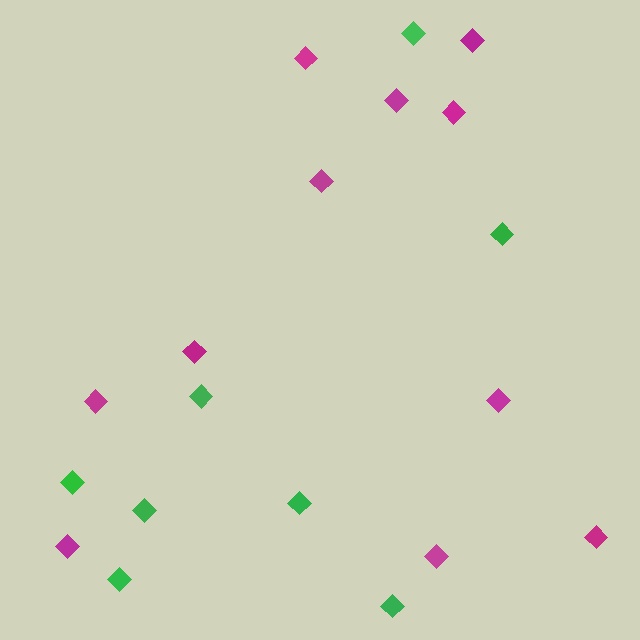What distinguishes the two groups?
There are 2 groups: one group of magenta diamonds (11) and one group of green diamonds (8).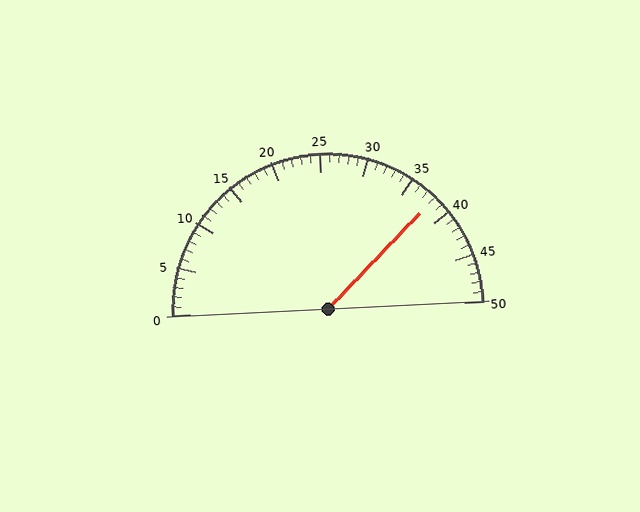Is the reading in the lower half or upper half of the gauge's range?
The reading is in the upper half of the range (0 to 50).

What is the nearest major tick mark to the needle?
The nearest major tick mark is 40.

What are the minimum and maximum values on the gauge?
The gauge ranges from 0 to 50.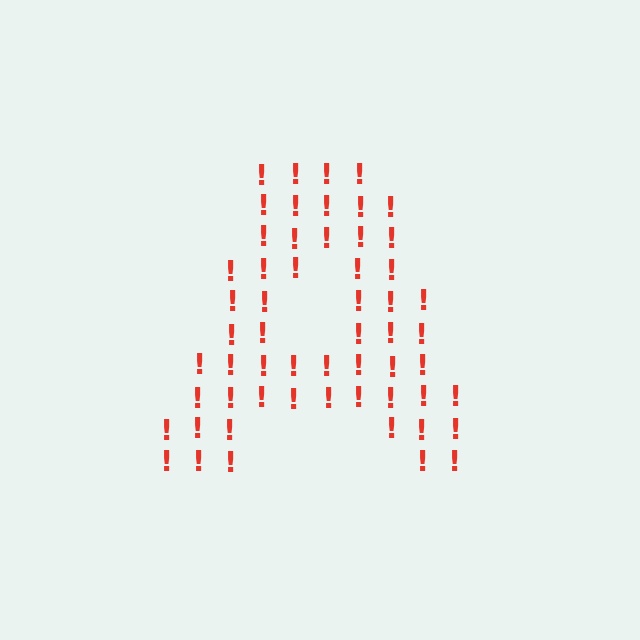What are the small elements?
The small elements are exclamation marks.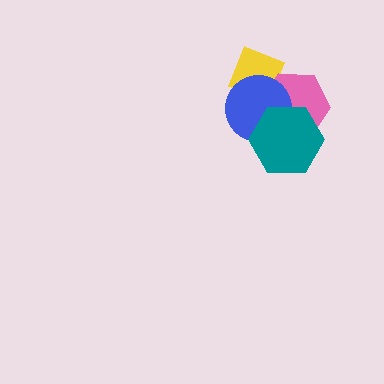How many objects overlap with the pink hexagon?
3 objects overlap with the pink hexagon.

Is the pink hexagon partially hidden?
Yes, it is partially covered by another shape.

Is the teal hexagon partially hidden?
No, no other shape covers it.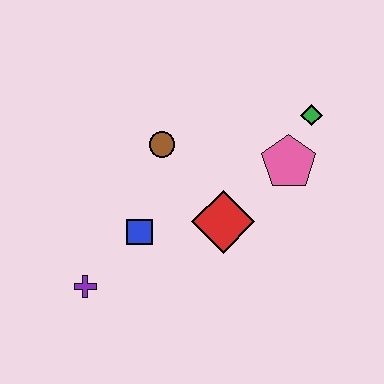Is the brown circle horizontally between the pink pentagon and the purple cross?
Yes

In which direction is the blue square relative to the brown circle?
The blue square is below the brown circle.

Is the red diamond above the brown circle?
No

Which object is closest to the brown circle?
The blue square is closest to the brown circle.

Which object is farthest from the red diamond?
The purple cross is farthest from the red diamond.